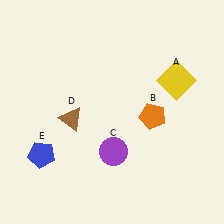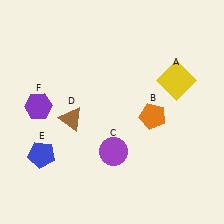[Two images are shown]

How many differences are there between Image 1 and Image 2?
There is 1 difference between the two images.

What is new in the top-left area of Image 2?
A purple hexagon (F) was added in the top-left area of Image 2.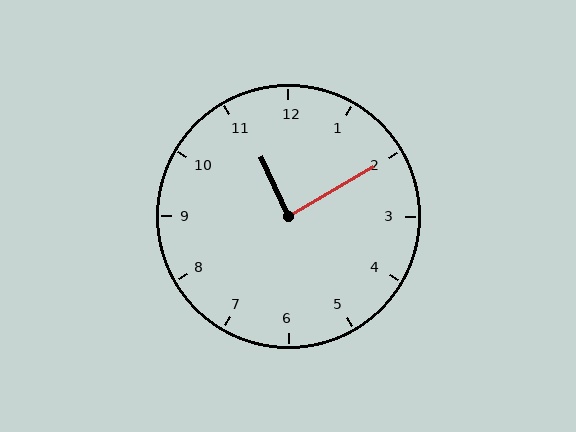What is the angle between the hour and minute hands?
Approximately 85 degrees.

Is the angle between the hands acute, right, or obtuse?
It is right.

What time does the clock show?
11:10.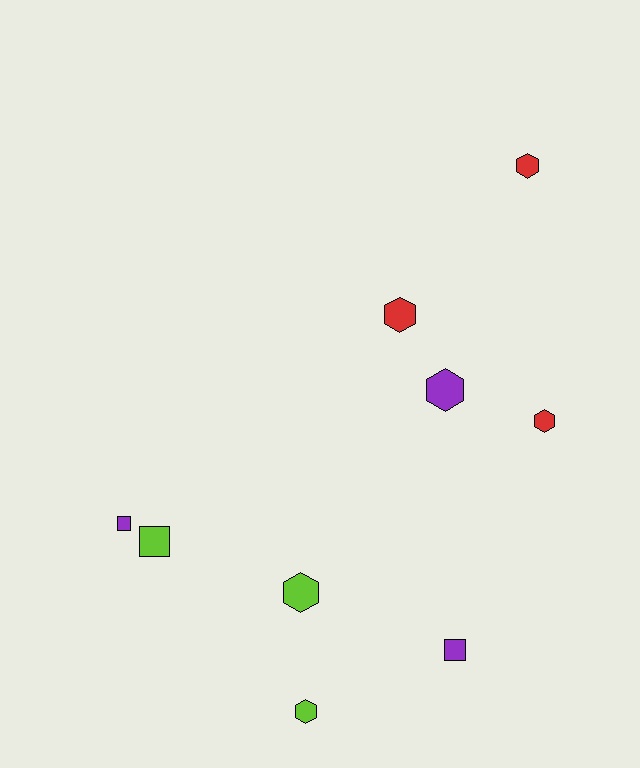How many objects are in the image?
There are 9 objects.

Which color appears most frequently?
Red, with 3 objects.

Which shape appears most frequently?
Hexagon, with 6 objects.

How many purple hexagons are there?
There is 1 purple hexagon.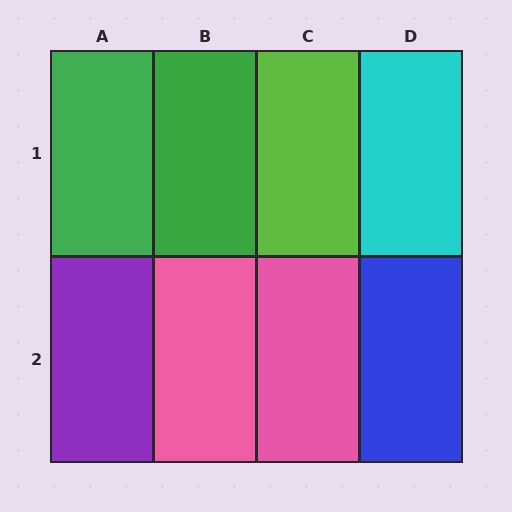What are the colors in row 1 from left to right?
Green, green, lime, cyan.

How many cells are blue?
1 cell is blue.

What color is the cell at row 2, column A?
Purple.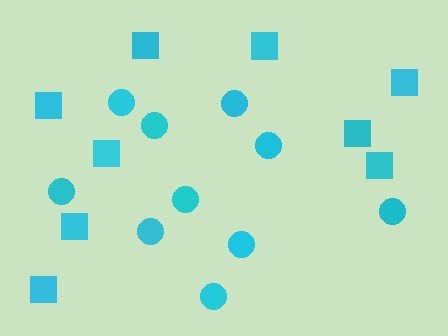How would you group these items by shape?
There are 2 groups: one group of squares (9) and one group of circles (10).